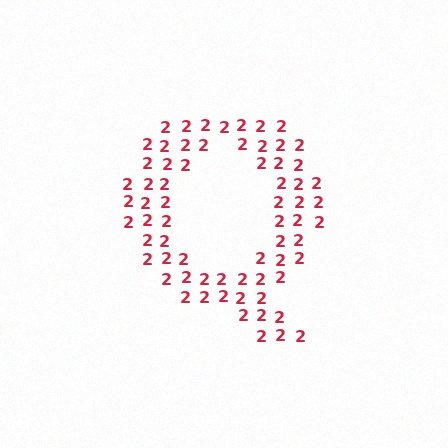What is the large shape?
The large shape is the letter Q.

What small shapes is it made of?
It is made of small digit 2's.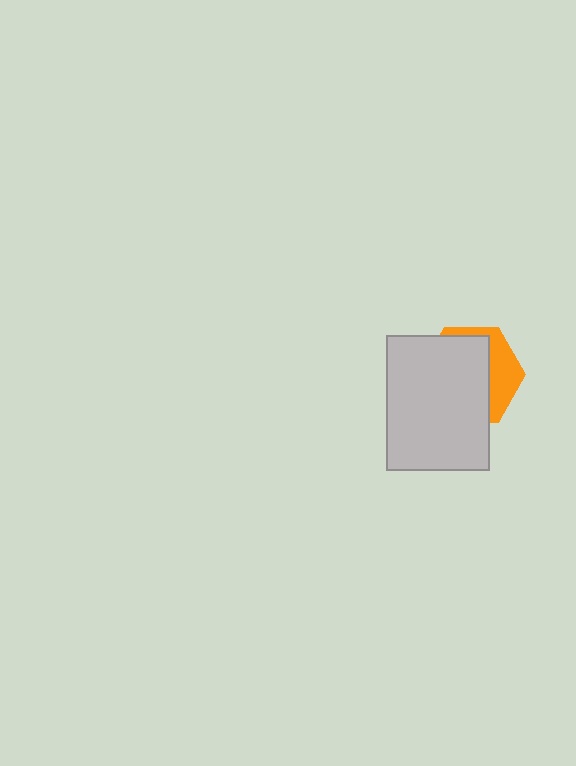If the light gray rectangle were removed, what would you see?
You would see the complete orange hexagon.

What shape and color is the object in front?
The object in front is a light gray rectangle.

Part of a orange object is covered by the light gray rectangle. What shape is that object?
It is a hexagon.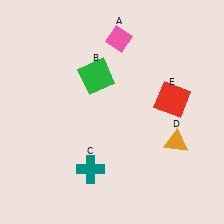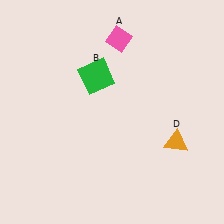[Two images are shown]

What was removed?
The teal cross (C), the red square (E) were removed in Image 2.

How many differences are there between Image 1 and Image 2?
There are 2 differences between the two images.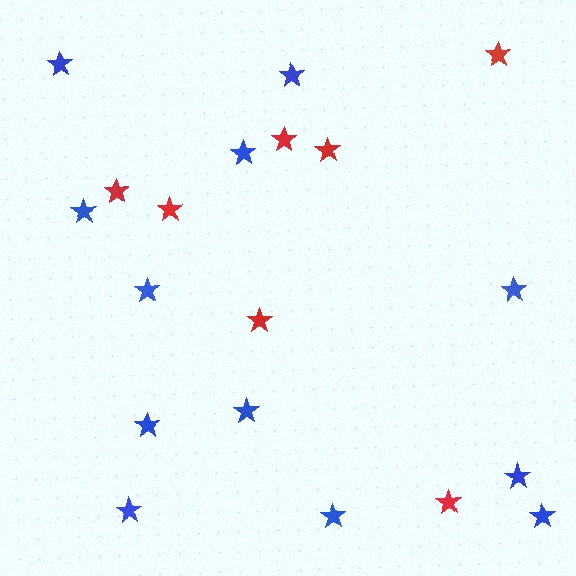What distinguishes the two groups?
There are 2 groups: one group of red stars (7) and one group of blue stars (12).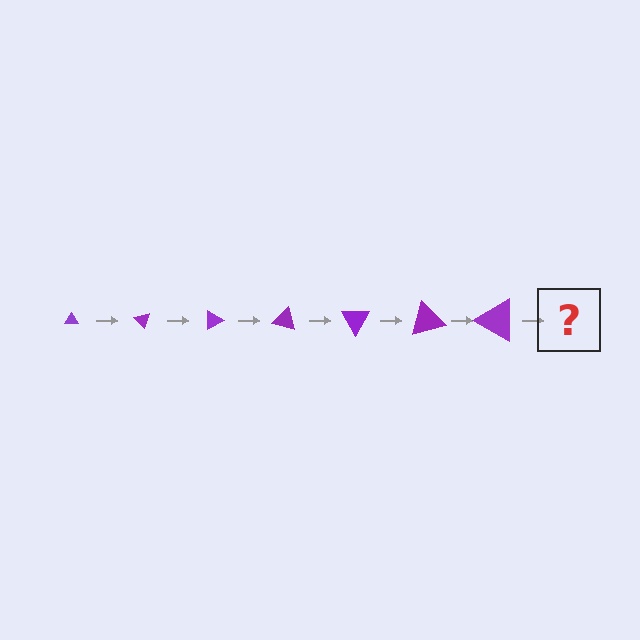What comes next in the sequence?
The next element should be a triangle, larger than the previous one and rotated 315 degrees from the start.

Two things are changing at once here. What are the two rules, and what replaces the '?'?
The two rules are that the triangle grows larger each step and it rotates 45 degrees each step. The '?' should be a triangle, larger than the previous one and rotated 315 degrees from the start.